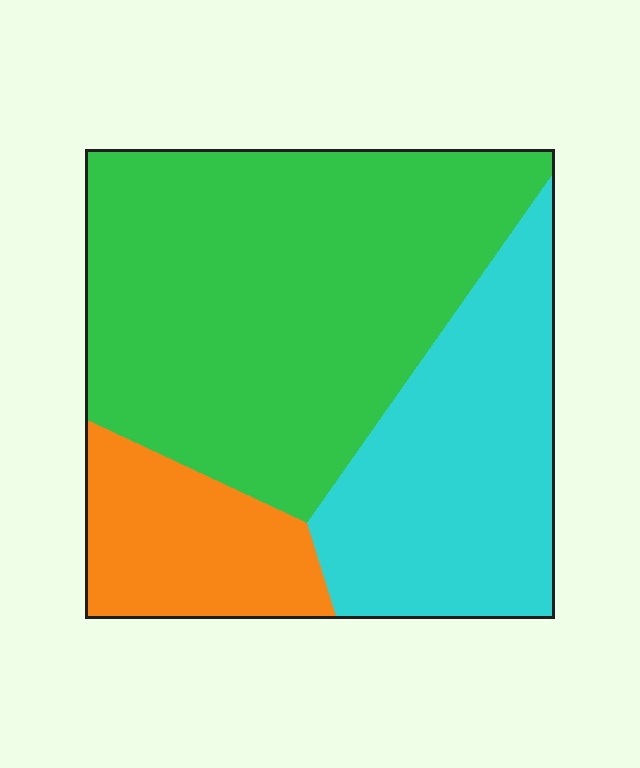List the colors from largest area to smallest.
From largest to smallest: green, cyan, orange.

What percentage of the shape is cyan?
Cyan takes up about one third (1/3) of the shape.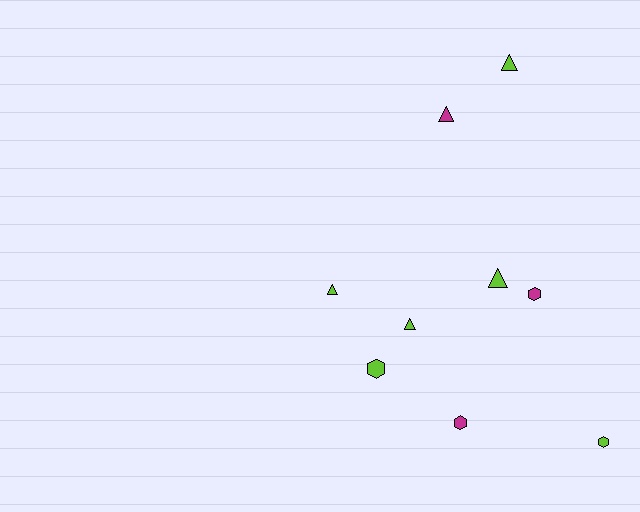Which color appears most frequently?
Lime, with 6 objects.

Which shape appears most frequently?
Triangle, with 5 objects.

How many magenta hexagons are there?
There are 2 magenta hexagons.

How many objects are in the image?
There are 9 objects.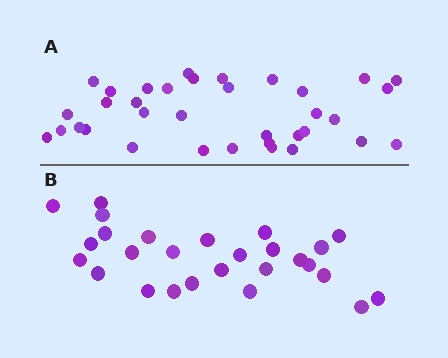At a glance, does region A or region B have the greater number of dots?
Region A (the top region) has more dots.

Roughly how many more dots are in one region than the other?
Region A has roughly 8 or so more dots than region B.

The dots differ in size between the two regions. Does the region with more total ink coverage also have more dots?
No. Region B has more total ink coverage because its dots are larger, but region A actually contains more individual dots. Total area can be misleading — the number of items is what matters here.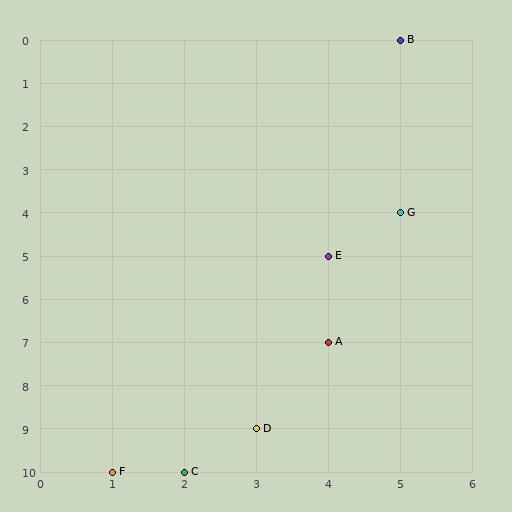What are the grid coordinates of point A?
Point A is at grid coordinates (4, 7).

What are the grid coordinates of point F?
Point F is at grid coordinates (1, 10).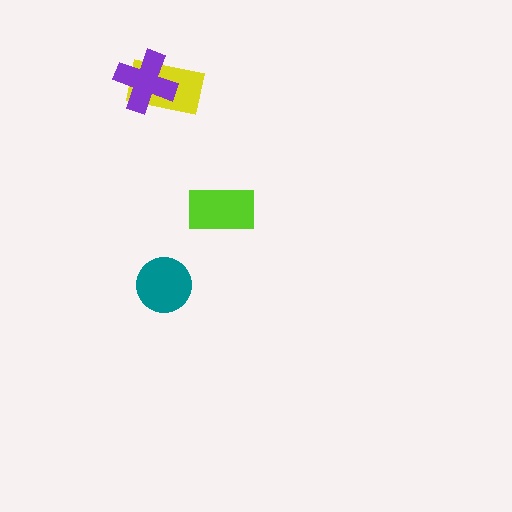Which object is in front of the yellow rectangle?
The purple cross is in front of the yellow rectangle.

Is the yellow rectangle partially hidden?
Yes, it is partially covered by another shape.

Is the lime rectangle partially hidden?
No, no other shape covers it.